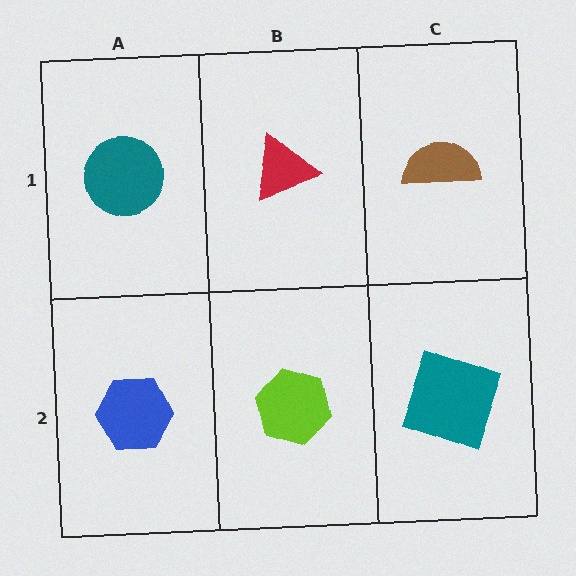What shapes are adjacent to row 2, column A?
A teal circle (row 1, column A), a lime hexagon (row 2, column B).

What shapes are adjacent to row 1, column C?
A teal square (row 2, column C), a red triangle (row 1, column B).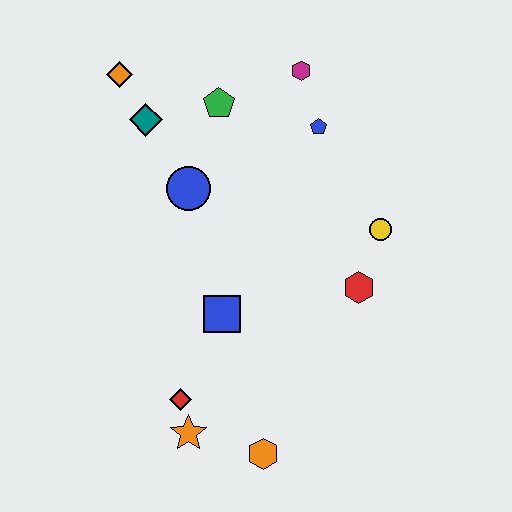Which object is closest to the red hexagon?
The yellow circle is closest to the red hexagon.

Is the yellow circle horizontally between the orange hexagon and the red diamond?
No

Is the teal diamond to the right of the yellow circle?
No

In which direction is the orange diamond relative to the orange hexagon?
The orange diamond is above the orange hexagon.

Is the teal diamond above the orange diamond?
No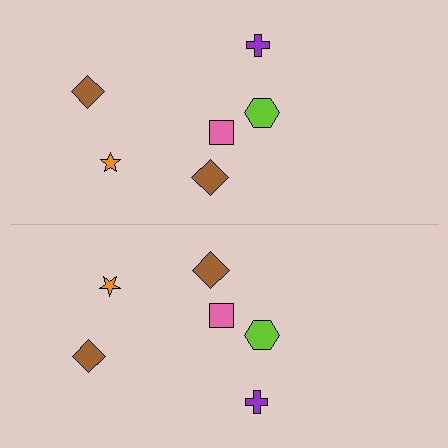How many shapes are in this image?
There are 12 shapes in this image.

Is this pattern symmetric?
Yes, this pattern has bilateral (reflection) symmetry.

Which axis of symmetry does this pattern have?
The pattern has a horizontal axis of symmetry running through the center of the image.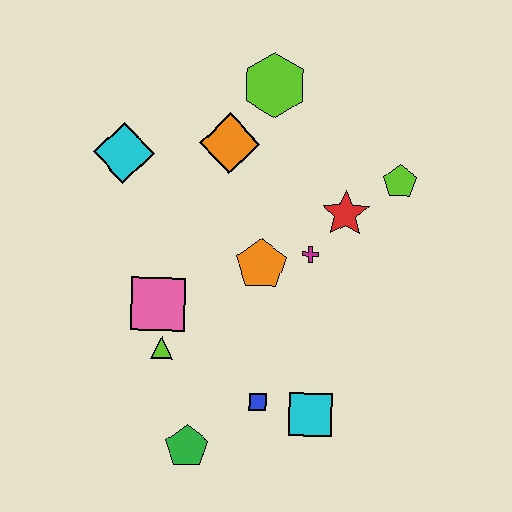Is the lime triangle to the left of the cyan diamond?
No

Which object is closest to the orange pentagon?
The magenta cross is closest to the orange pentagon.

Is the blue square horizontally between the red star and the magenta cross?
No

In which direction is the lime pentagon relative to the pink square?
The lime pentagon is to the right of the pink square.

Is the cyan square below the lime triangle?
Yes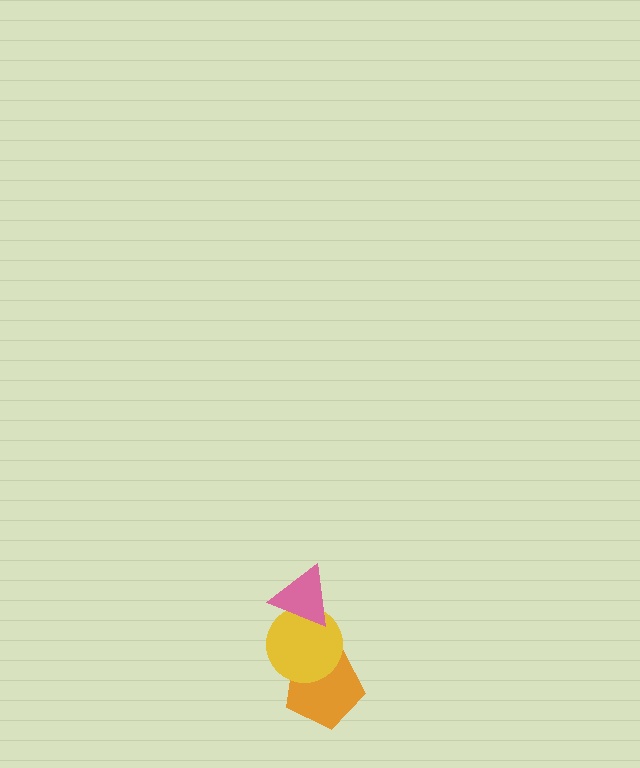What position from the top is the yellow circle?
The yellow circle is 2nd from the top.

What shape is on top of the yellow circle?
The pink triangle is on top of the yellow circle.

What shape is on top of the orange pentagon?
The yellow circle is on top of the orange pentagon.